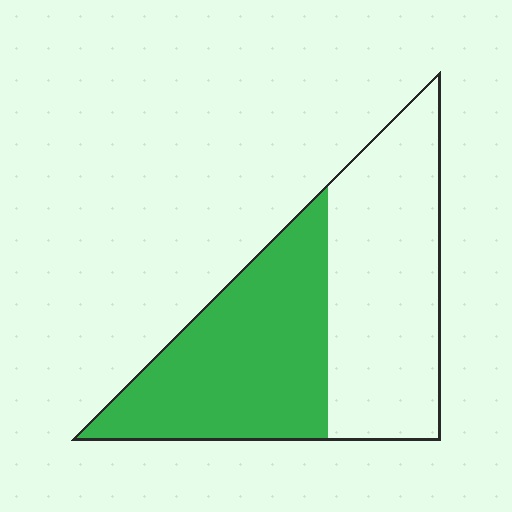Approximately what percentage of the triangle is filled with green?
Approximately 50%.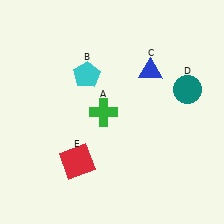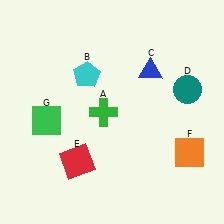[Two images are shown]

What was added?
An orange square (F), a green square (G) were added in Image 2.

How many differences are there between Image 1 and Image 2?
There are 2 differences between the two images.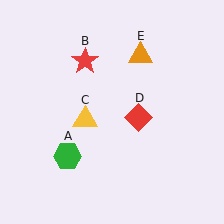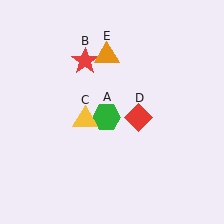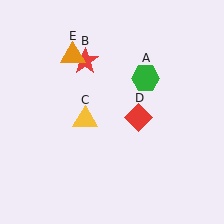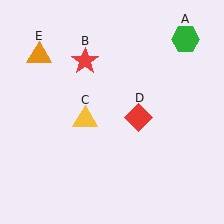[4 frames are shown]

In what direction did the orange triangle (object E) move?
The orange triangle (object E) moved left.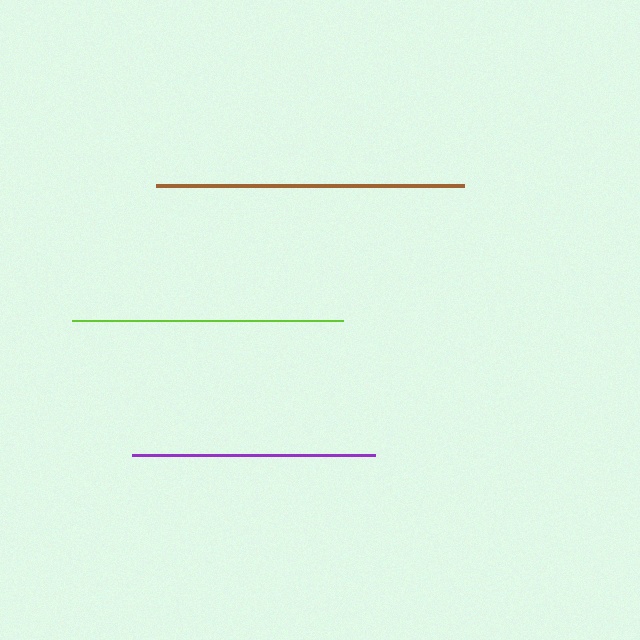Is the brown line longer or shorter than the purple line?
The brown line is longer than the purple line.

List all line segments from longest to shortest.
From longest to shortest: brown, lime, purple.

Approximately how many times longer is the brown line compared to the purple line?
The brown line is approximately 1.3 times the length of the purple line.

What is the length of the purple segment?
The purple segment is approximately 244 pixels long.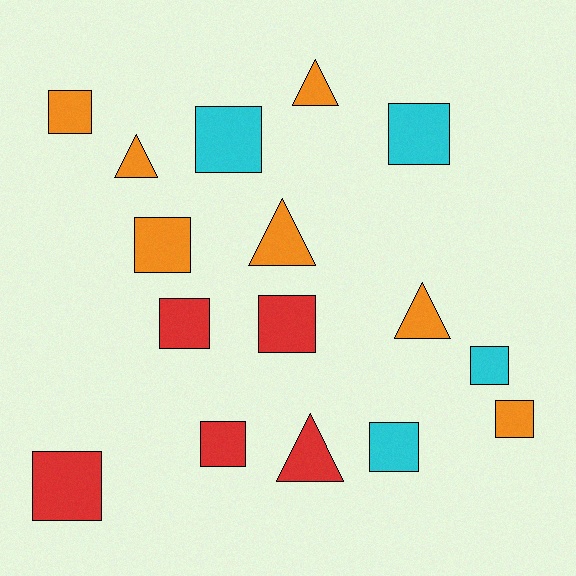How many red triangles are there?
There is 1 red triangle.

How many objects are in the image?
There are 16 objects.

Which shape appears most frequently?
Square, with 11 objects.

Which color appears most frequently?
Orange, with 7 objects.